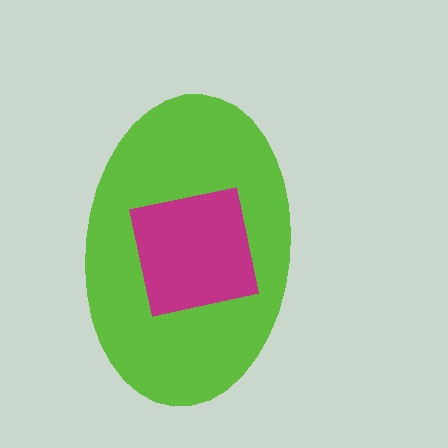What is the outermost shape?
The lime ellipse.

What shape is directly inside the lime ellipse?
The magenta square.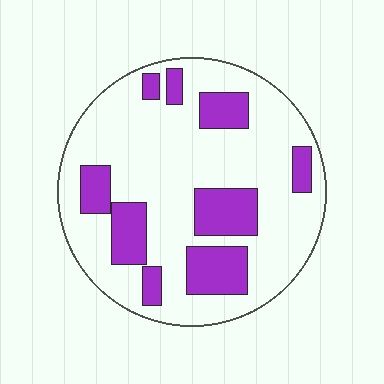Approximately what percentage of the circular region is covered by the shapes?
Approximately 25%.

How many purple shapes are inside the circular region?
9.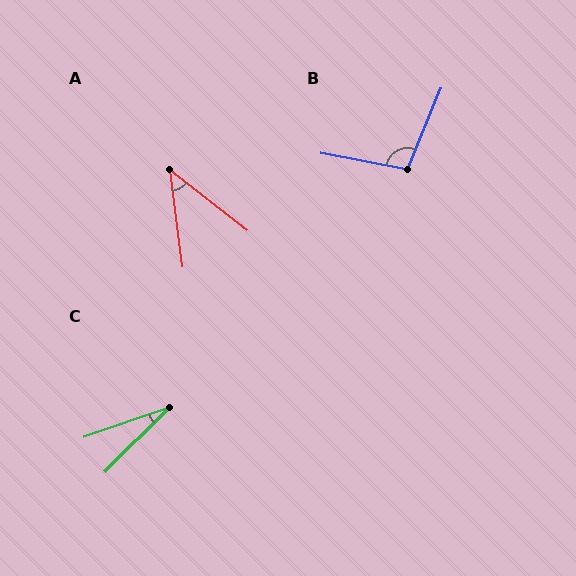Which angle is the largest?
B, at approximately 102 degrees.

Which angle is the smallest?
C, at approximately 26 degrees.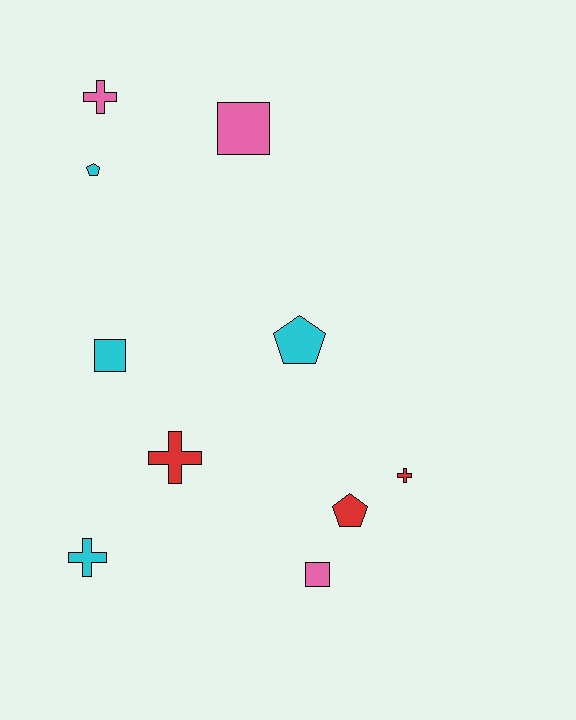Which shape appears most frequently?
Cross, with 4 objects.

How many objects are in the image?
There are 10 objects.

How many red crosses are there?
There are 2 red crosses.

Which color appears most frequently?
Cyan, with 4 objects.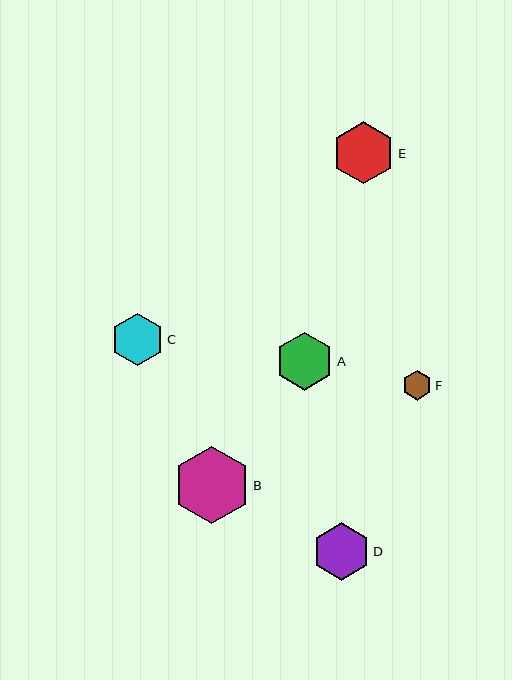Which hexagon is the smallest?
Hexagon F is the smallest with a size of approximately 30 pixels.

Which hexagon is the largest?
Hexagon B is the largest with a size of approximately 77 pixels.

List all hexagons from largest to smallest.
From largest to smallest: B, E, A, D, C, F.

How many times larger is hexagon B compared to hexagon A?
Hexagon B is approximately 1.3 times the size of hexagon A.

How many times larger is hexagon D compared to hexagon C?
Hexagon D is approximately 1.1 times the size of hexagon C.